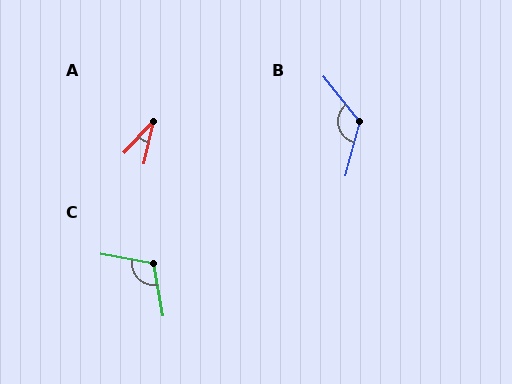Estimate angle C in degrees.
Approximately 110 degrees.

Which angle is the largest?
B, at approximately 127 degrees.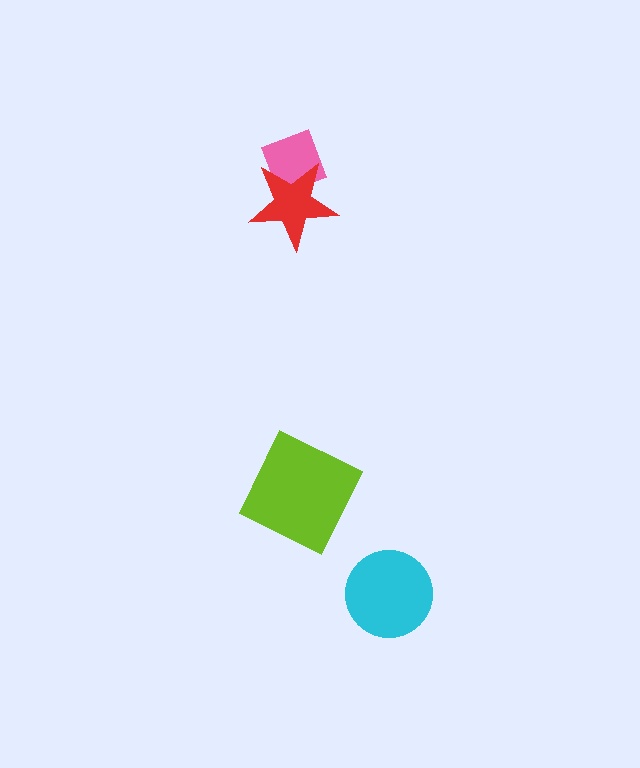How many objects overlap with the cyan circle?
0 objects overlap with the cyan circle.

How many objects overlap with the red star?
1 object overlaps with the red star.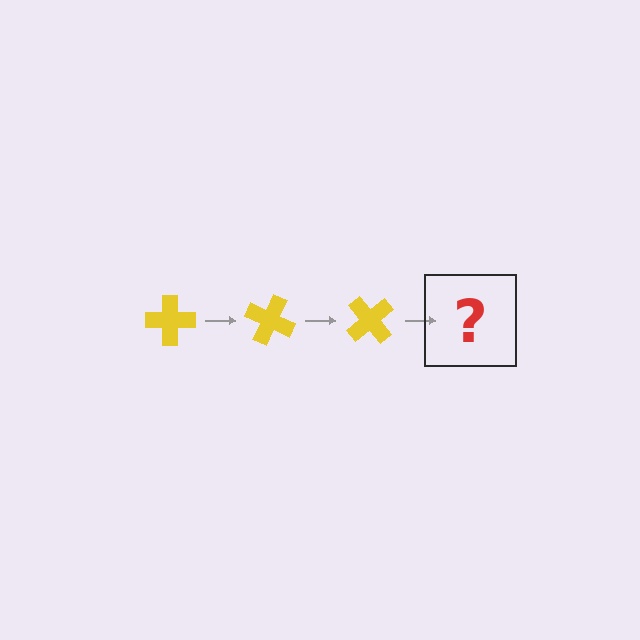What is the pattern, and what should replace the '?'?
The pattern is that the cross rotates 25 degrees each step. The '?' should be a yellow cross rotated 75 degrees.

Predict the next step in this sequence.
The next step is a yellow cross rotated 75 degrees.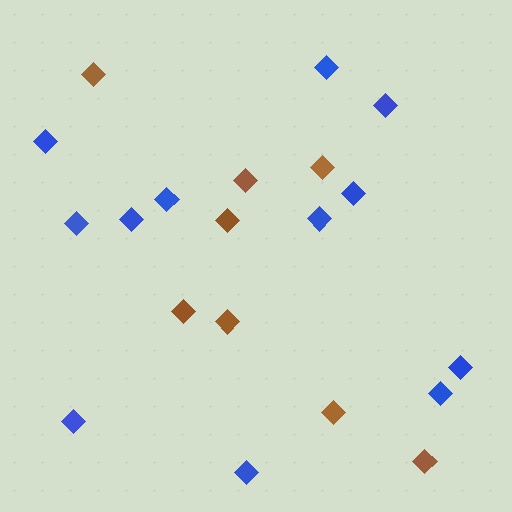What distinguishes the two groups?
There are 2 groups: one group of blue diamonds (12) and one group of brown diamonds (8).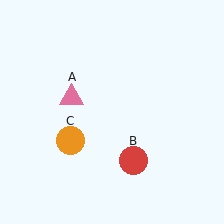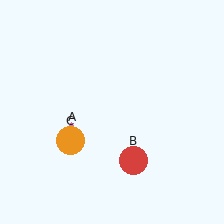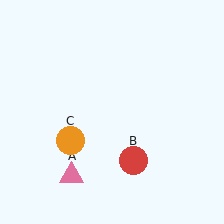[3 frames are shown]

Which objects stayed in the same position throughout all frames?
Red circle (object B) and orange circle (object C) remained stationary.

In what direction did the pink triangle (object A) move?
The pink triangle (object A) moved down.